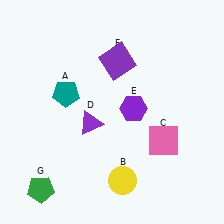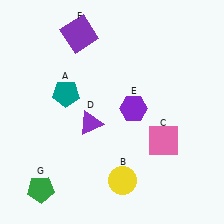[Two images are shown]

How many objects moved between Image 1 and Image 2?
1 object moved between the two images.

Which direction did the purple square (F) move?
The purple square (F) moved left.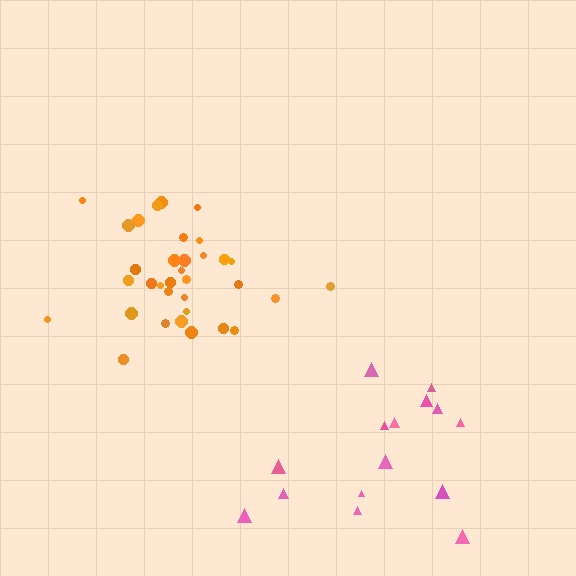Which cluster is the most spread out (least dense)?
Pink.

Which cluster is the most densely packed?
Orange.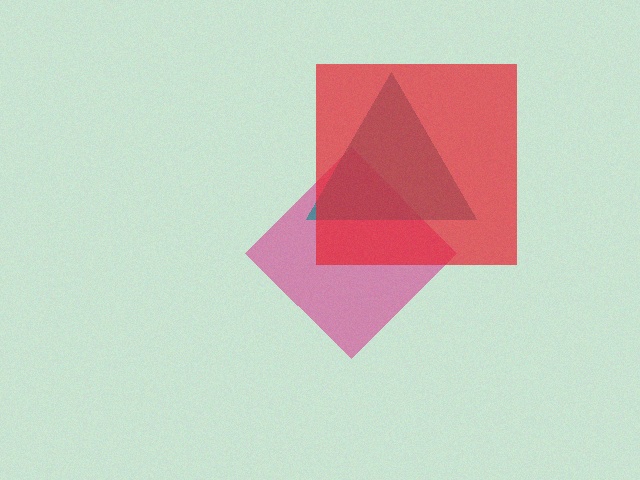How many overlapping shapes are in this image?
There are 3 overlapping shapes in the image.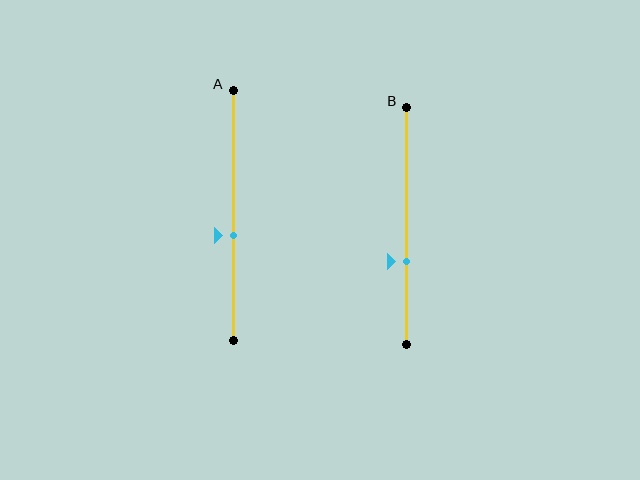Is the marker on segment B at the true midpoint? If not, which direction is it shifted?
No, the marker on segment B is shifted downward by about 15% of the segment length.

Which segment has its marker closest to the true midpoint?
Segment A has its marker closest to the true midpoint.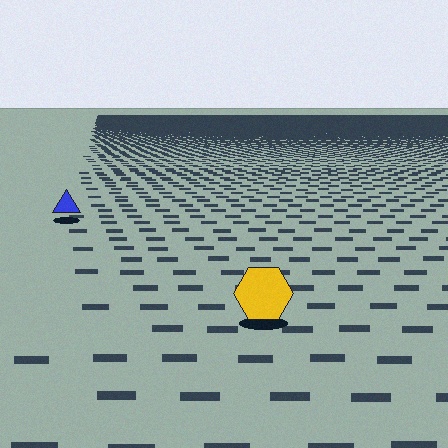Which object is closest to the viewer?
The yellow hexagon is closest. The texture marks near it are larger and more spread out.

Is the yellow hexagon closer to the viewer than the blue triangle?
Yes. The yellow hexagon is closer — you can tell from the texture gradient: the ground texture is coarser near it.